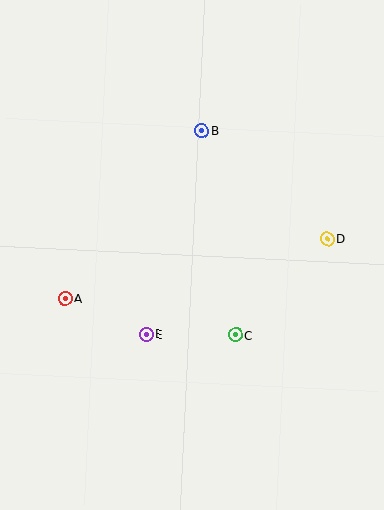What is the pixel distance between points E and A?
The distance between E and A is 89 pixels.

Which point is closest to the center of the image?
Point C at (235, 335) is closest to the center.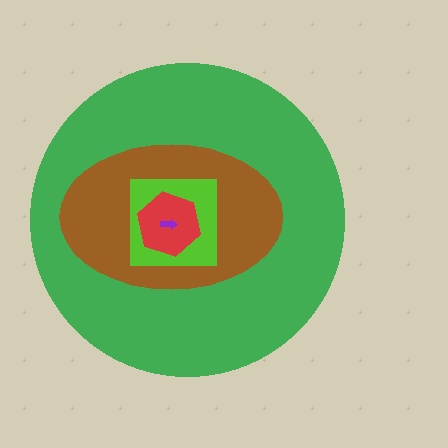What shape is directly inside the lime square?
The red hexagon.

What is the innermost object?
The purple arrow.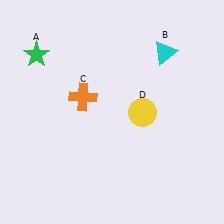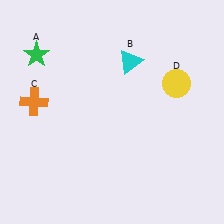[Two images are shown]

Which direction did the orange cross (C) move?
The orange cross (C) moved left.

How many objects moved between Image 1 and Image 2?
3 objects moved between the two images.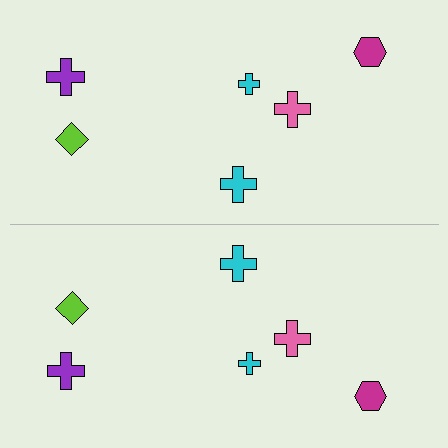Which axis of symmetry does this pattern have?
The pattern has a horizontal axis of symmetry running through the center of the image.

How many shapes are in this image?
There are 12 shapes in this image.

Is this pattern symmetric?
Yes, this pattern has bilateral (reflection) symmetry.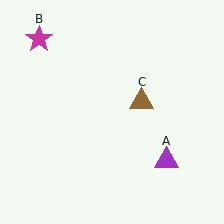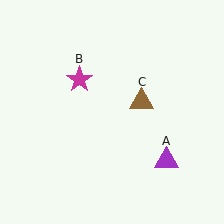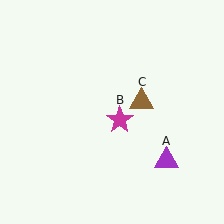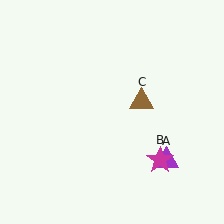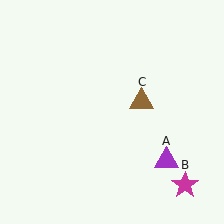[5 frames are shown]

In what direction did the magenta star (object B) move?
The magenta star (object B) moved down and to the right.